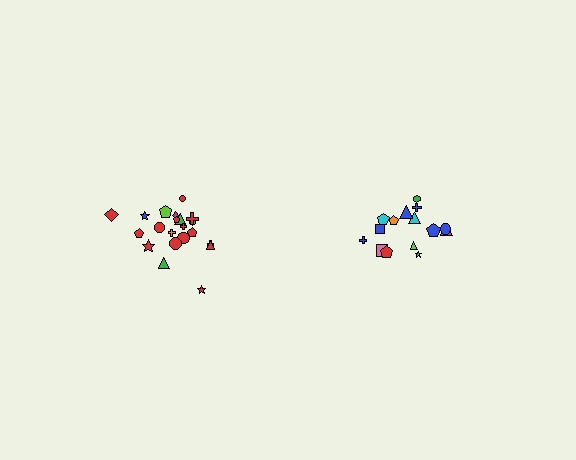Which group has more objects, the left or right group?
The left group.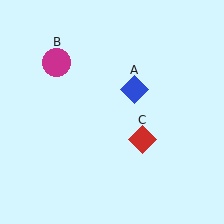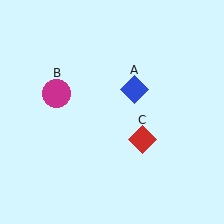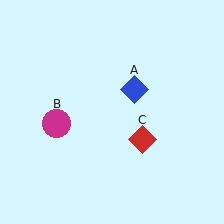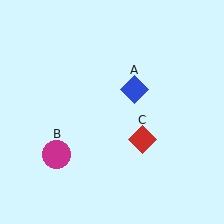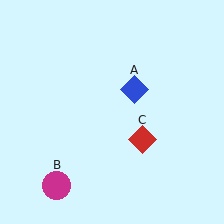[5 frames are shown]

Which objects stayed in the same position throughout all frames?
Blue diamond (object A) and red diamond (object C) remained stationary.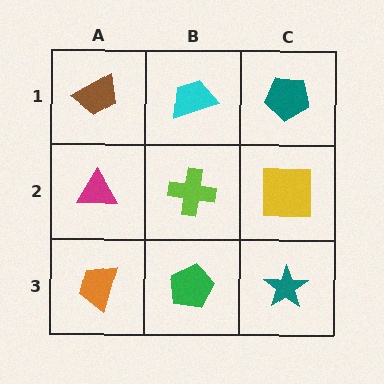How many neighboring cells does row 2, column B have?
4.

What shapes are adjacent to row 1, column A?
A magenta triangle (row 2, column A), a cyan trapezoid (row 1, column B).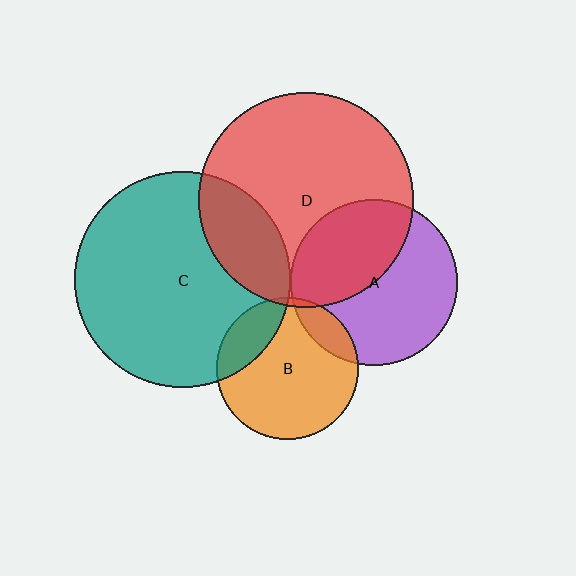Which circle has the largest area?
Circle C (teal).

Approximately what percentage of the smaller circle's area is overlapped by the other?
Approximately 20%.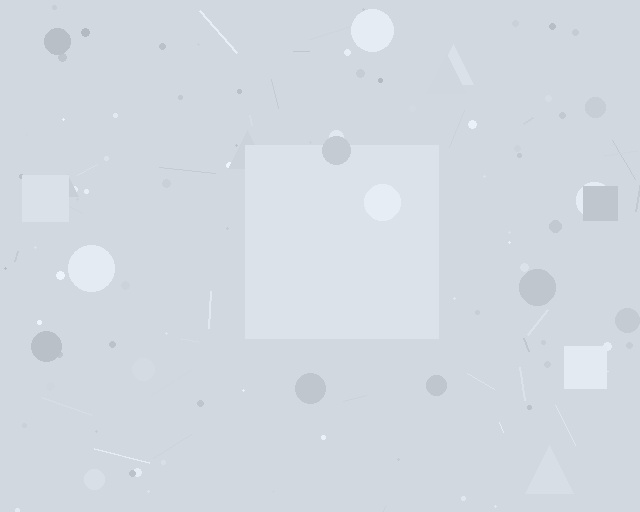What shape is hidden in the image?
A square is hidden in the image.